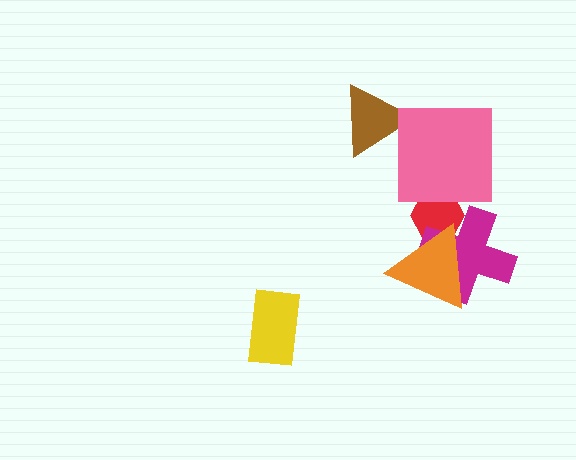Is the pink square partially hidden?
No, no other shape covers it.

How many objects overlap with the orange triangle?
2 objects overlap with the orange triangle.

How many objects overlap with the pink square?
1 object overlaps with the pink square.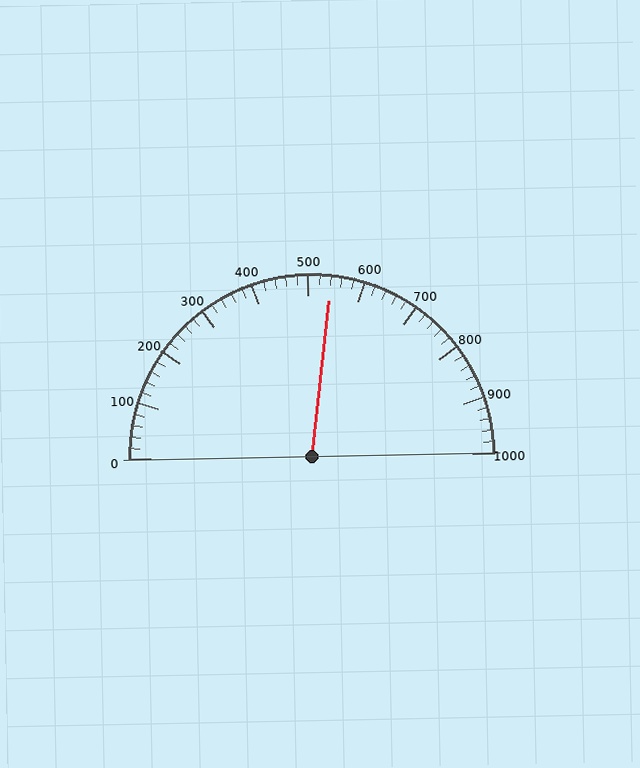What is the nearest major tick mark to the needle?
The nearest major tick mark is 500.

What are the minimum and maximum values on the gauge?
The gauge ranges from 0 to 1000.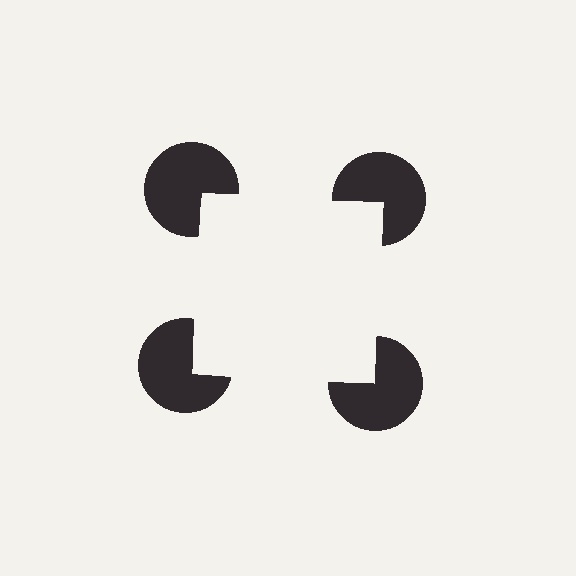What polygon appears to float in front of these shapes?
An illusory square — its edges are inferred from the aligned wedge cuts in the pac-man discs, not physically drawn.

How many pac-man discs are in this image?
There are 4 — one at each vertex of the illusory square.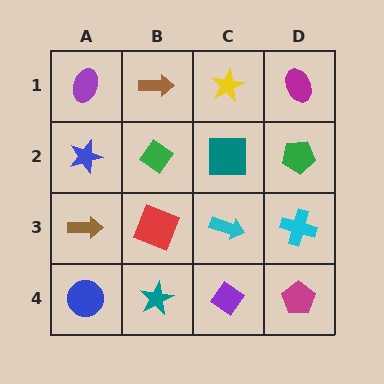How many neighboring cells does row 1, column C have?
3.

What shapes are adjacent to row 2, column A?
A purple ellipse (row 1, column A), a brown arrow (row 3, column A), a green diamond (row 2, column B).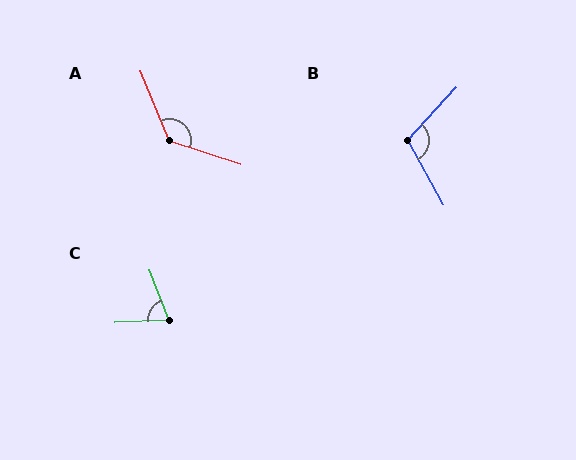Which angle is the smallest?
C, at approximately 72 degrees.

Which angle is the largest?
A, at approximately 131 degrees.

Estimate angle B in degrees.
Approximately 109 degrees.